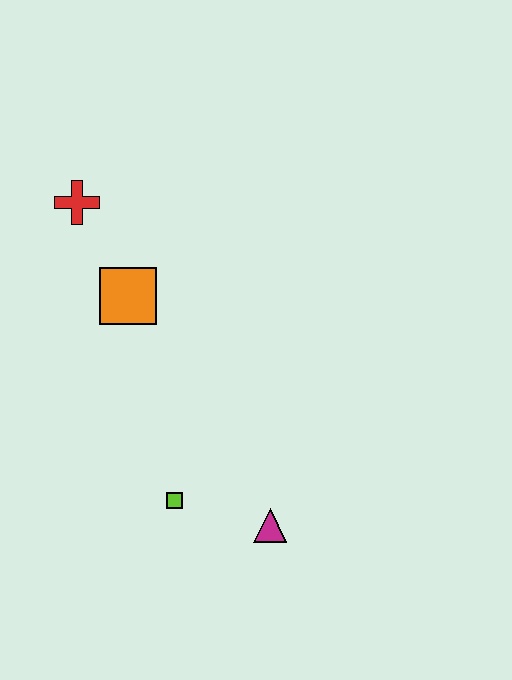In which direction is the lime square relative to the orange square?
The lime square is below the orange square.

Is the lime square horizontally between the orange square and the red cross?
No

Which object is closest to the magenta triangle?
The lime square is closest to the magenta triangle.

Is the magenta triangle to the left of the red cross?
No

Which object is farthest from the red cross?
The magenta triangle is farthest from the red cross.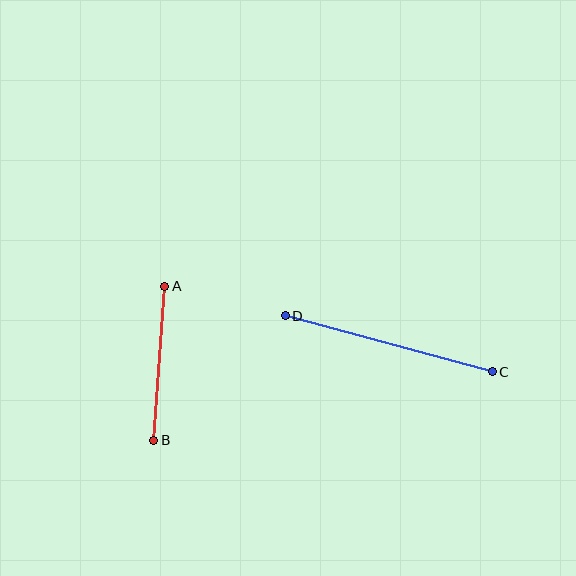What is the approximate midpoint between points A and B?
The midpoint is at approximately (159, 363) pixels.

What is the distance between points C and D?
The distance is approximately 214 pixels.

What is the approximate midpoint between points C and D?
The midpoint is at approximately (389, 344) pixels.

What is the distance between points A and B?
The distance is approximately 154 pixels.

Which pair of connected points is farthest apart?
Points C and D are farthest apart.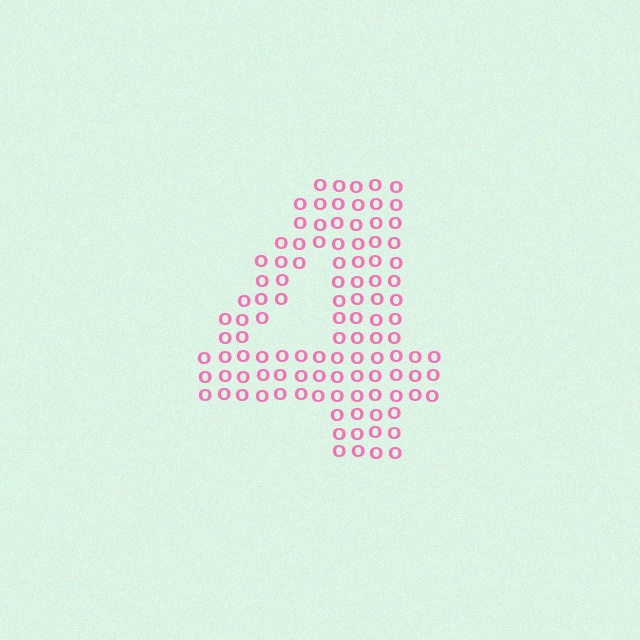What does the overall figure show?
The overall figure shows the digit 4.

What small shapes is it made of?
It is made of small letter O's.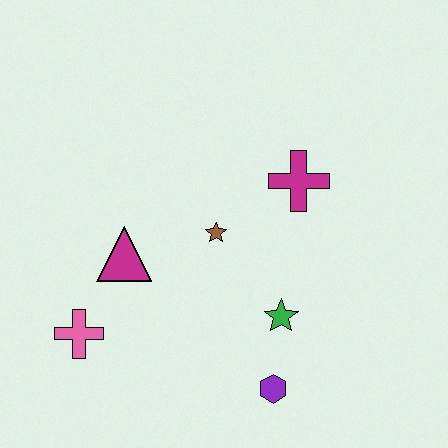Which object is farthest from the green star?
The pink cross is farthest from the green star.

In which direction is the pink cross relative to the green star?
The pink cross is to the left of the green star.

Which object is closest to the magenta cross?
The brown star is closest to the magenta cross.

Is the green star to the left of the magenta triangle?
No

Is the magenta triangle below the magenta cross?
Yes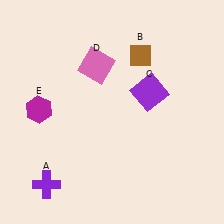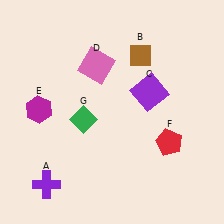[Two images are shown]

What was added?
A red pentagon (F), a green diamond (G) were added in Image 2.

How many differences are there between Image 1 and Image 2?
There are 2 differences between the two images.